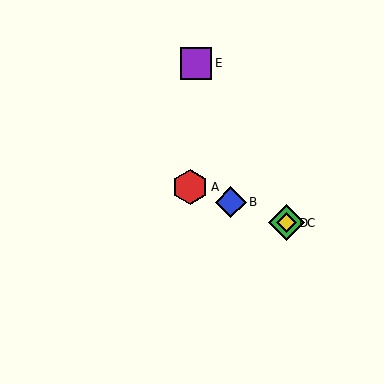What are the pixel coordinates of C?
Object C is at (286, 223).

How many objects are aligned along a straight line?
4 objects (A, B, C, D) are aligned along a straight line.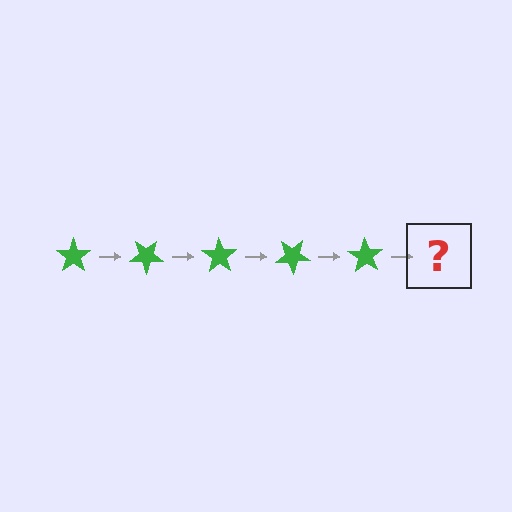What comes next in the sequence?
The next element should be a green star rotated 175 degrees.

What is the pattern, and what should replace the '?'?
The pattern is that the star rotates 35 degrees each step. The '?' should be a green star rotated 175 degrees.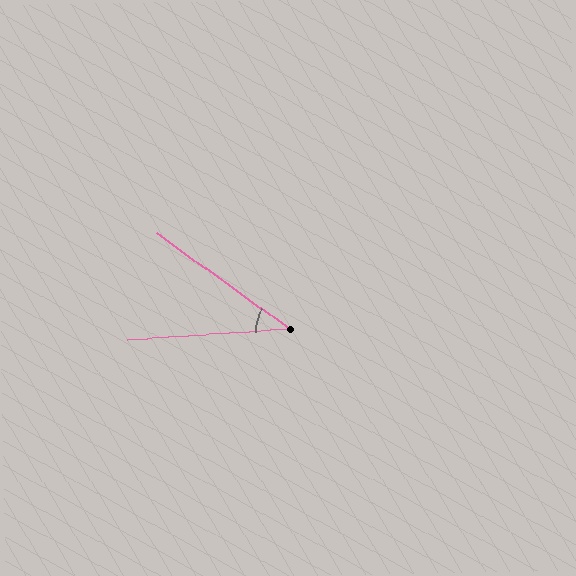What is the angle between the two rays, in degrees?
Approximately 39 degrees.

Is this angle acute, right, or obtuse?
It is acute.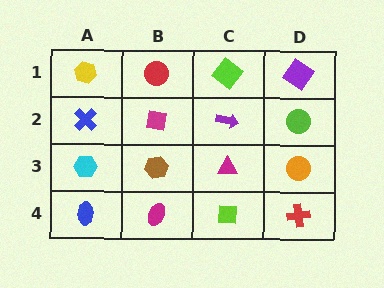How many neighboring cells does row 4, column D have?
2.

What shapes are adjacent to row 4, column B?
A brown hexagon (row 3, column B), a blue ellipse (row 4, column A), a lime square (row 4, column C).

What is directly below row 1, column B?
A magenta square.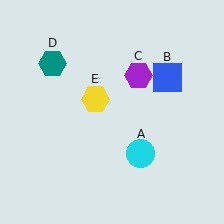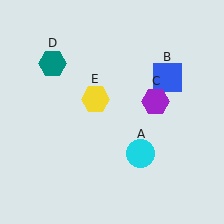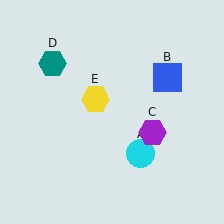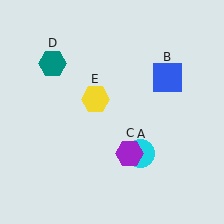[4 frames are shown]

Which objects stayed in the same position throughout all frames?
Cyan circle (object A) and blue square (object B) and teal hexagon (object D) and yellow hexagon (object E) remained stationary.